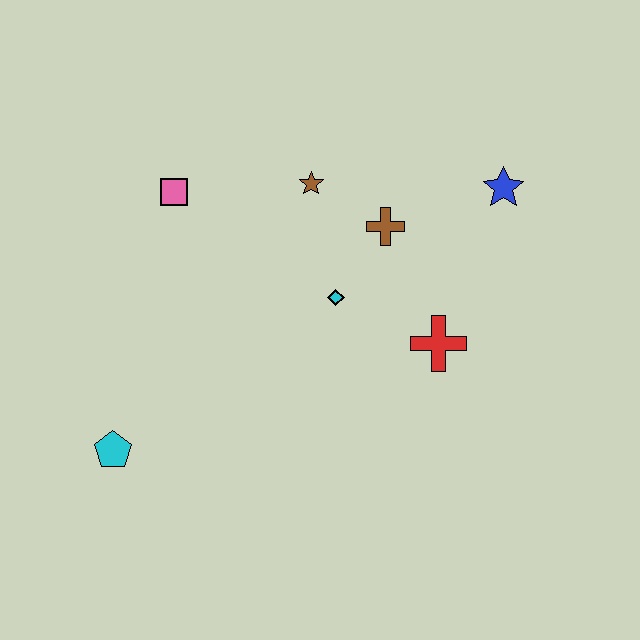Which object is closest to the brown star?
The brown cross is closest to the brown star.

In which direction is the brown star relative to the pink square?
The brown star is to the right of the pink square.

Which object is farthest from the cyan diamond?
The cyan pentagon is farthest from the cyan diamond.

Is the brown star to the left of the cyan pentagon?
No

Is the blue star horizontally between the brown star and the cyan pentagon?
No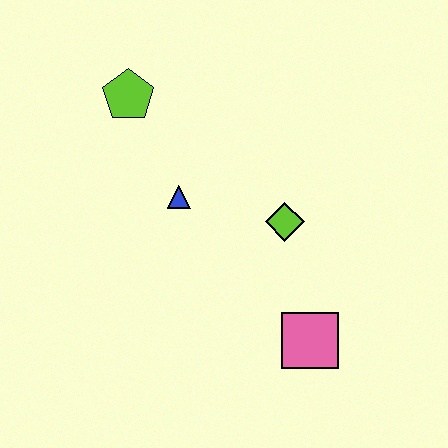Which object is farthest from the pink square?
The lime pentagon is farthest from the pink square.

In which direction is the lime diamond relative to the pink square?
The lime diamond is above the pink square.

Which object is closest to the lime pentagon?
The blue triangle is closest to the lime pentagon.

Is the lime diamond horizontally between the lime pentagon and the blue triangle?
No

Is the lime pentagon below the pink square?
No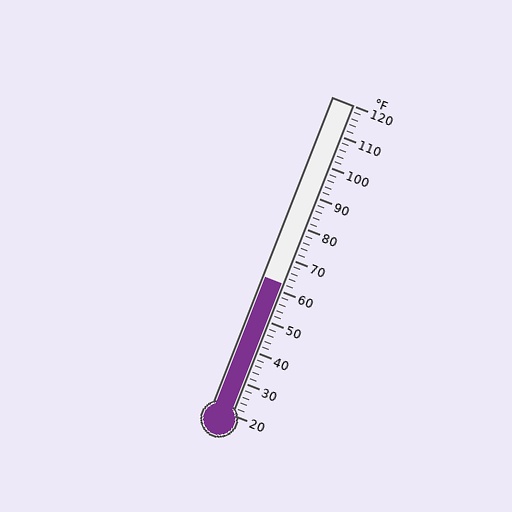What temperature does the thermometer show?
The thermometer shows approximately 62°F.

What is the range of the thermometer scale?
The thermometer scale ranges from 20°F to 120°F.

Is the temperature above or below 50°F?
The temperature is above 50°F.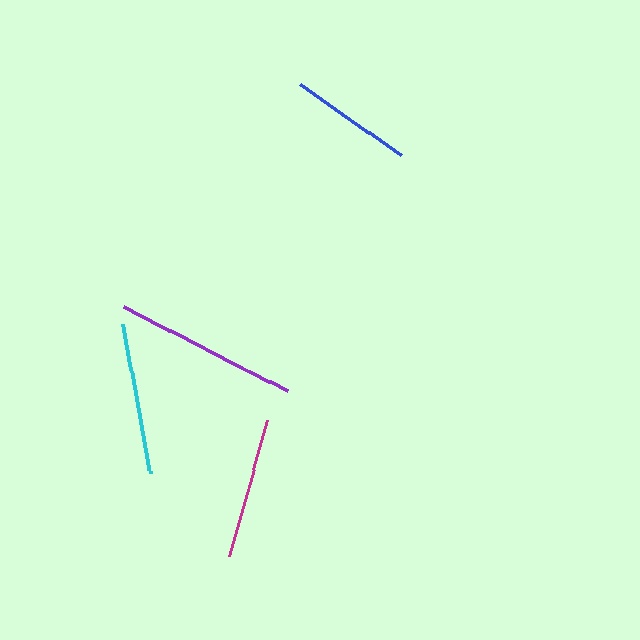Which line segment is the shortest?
The blue line is the shortest at approximately 123 pixels.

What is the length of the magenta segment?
The magenta segment is approximately 142 pixels long.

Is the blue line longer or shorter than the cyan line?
The cyan line is longer than the blue line.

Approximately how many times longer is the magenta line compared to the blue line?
The magenta line is approximately 1.1 times the length of the blue line.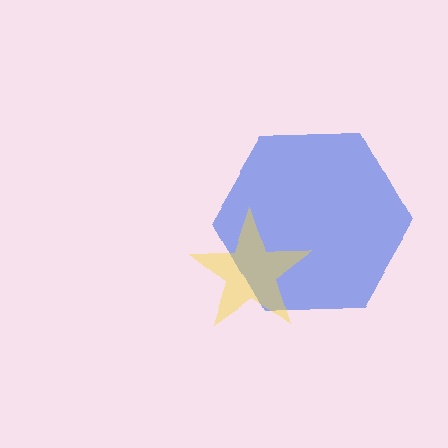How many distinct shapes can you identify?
There are 2 distinct shapes: a blue hexagon, a yellow star.